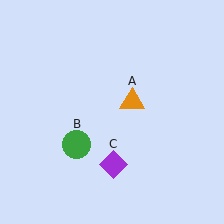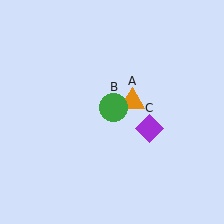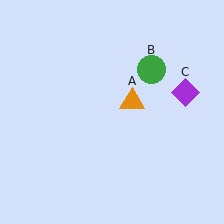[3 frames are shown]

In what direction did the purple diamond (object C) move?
The purple diamond (object C) moved up and to the right.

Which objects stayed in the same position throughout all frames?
Orange triangle (object A) remained stationary.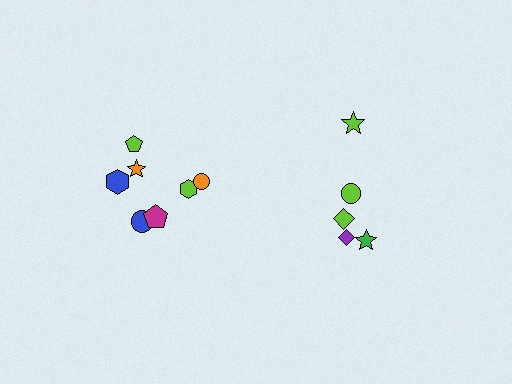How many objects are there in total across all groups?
There are 12 objects.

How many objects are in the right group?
There are 5 objects.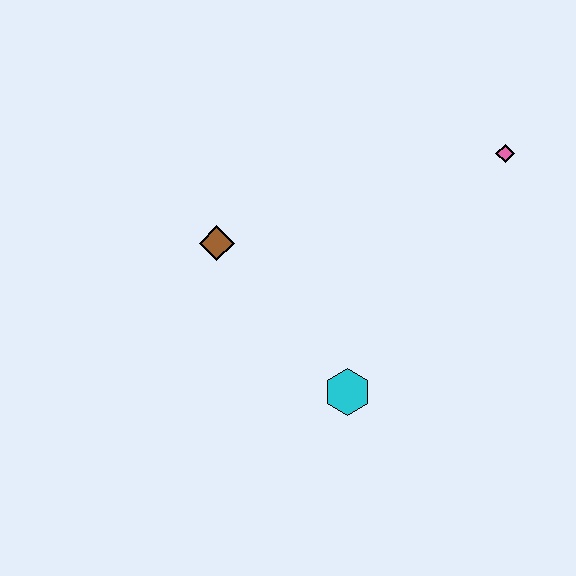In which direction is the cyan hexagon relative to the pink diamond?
The cyan hexagon is below the pink diamond.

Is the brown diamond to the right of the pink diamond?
No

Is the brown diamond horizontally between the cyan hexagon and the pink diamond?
No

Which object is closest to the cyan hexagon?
The brown diamond is closest to the cyan hexagon.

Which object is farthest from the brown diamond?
The pink diamond is farthest from the brown diamond.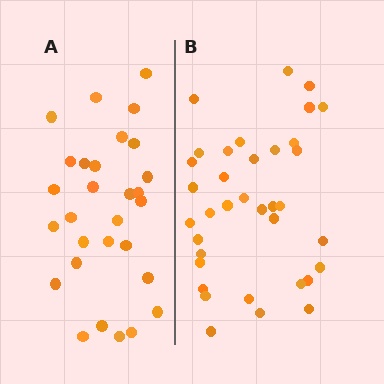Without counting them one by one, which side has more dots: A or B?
Region B (the right region) has more dots.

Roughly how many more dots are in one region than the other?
Region B has roughly 8 or so more dots than region A.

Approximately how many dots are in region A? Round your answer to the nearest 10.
About 30 dots. (The exact count is 29, which rounds to 30.)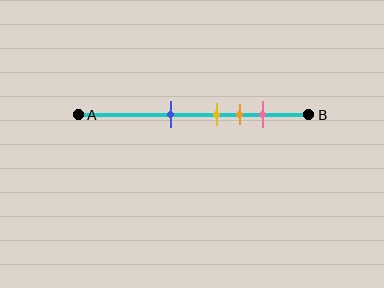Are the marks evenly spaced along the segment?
No, the marks are not evenly spaced.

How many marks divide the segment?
There are 4 marks dividing the segment.